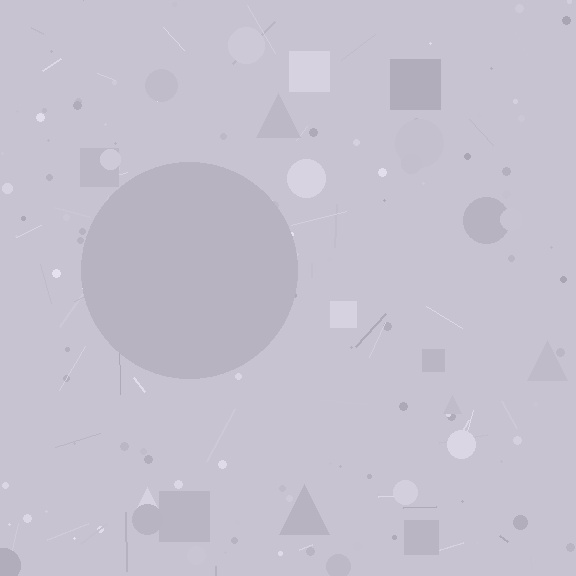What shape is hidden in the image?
A circle is hidden in the image.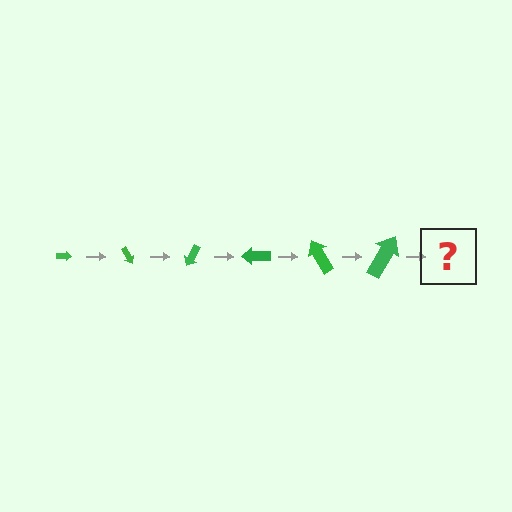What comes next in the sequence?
The next element should be an arrow, larger than the previous one and rotated 360 degrees from the start.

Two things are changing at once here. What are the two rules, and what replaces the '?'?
The two rules are that the arrow grows larger each step and it rotates 60 degrees each step. The '?' should be an arrow, larger than the previous one and rotated 360 degrees from the start.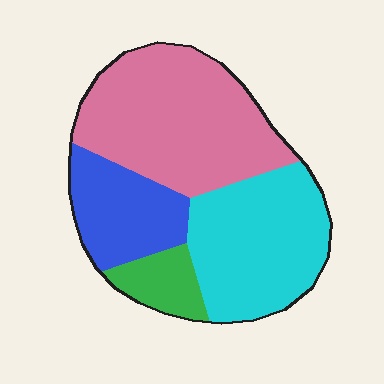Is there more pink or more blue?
Pink.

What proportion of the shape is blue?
Blue takes up less than a quarter of the shape.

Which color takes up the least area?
Green, at roughly 10%.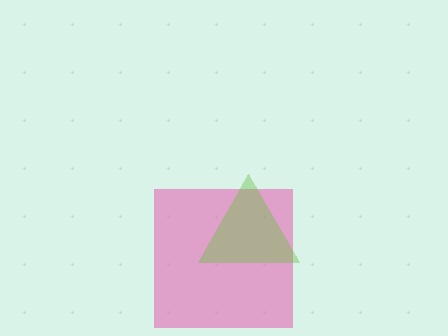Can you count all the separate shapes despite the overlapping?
Yes, there are 2 separate shapes.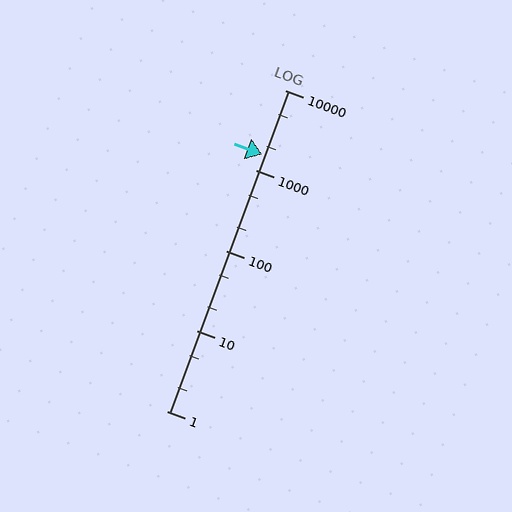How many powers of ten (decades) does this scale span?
The scale spans 4 decades, from 1 to 10000.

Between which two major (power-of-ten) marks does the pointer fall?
The pointer is between 1000 and 10000.